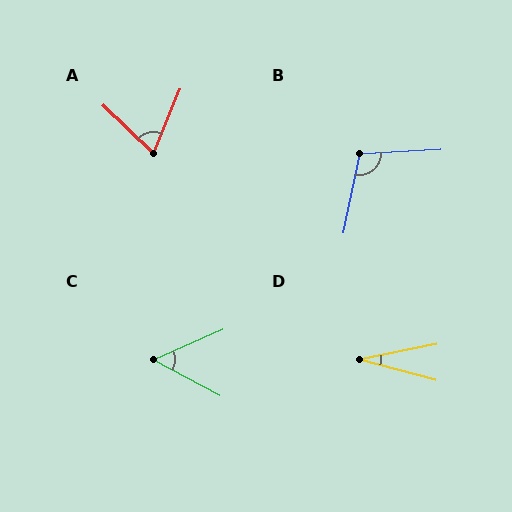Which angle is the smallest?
D, at approximately 26 degrees.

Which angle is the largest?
B, at approximately 105 degrees.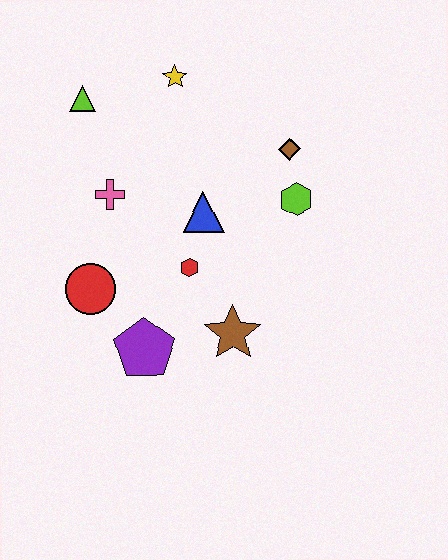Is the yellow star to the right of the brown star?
No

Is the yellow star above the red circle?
Yes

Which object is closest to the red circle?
The purple pentagon is closest to the red circle.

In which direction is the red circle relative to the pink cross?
The red circle is below the pink cross.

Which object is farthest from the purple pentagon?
The yellow star is farthest from the purple pentagon.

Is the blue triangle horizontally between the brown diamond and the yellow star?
Yes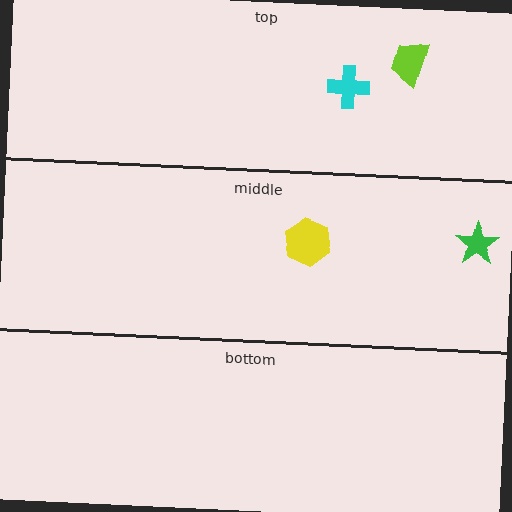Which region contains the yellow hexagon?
The middle region.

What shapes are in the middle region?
The yellow hexagon, the green star.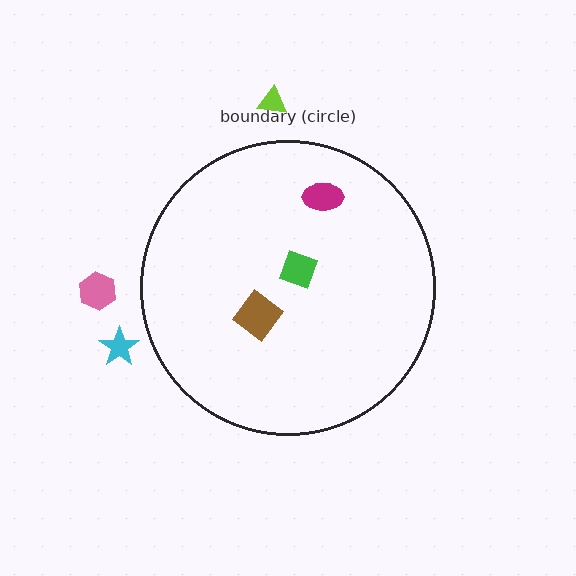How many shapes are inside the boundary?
3 inside, 3 outside.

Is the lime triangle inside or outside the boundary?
Outside.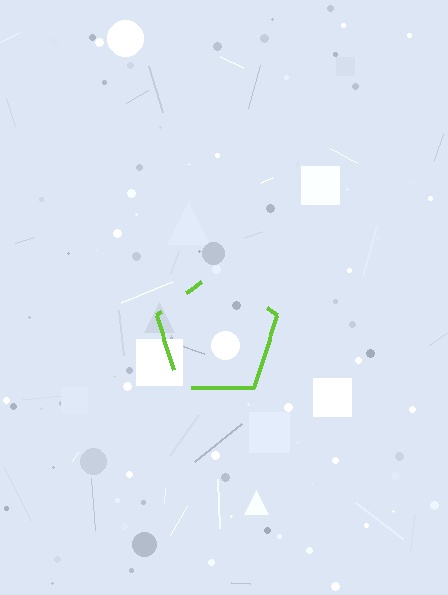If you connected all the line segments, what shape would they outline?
They would outline a pentagon.